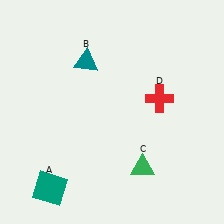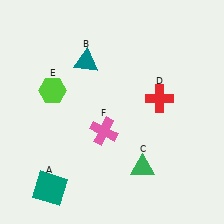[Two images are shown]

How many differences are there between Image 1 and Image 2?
There are 2 differences between the two images.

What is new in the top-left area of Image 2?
A lime hexagon (E) was added in the top-left area of Image 2.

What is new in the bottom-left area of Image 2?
A pink cross (F) was added in the bottom-left area of Image 2.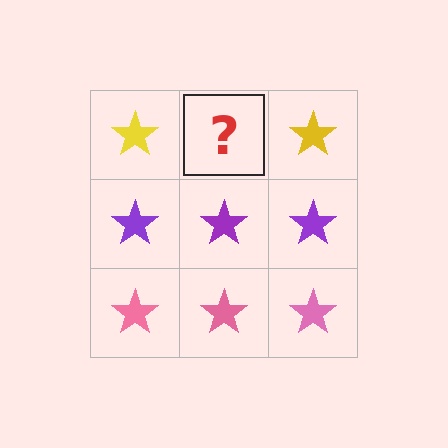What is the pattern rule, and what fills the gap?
The rule is that each row has a consistent color. The gap should be filled with a yellow star.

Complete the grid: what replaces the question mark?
The question mark should be replaced with a yellow star.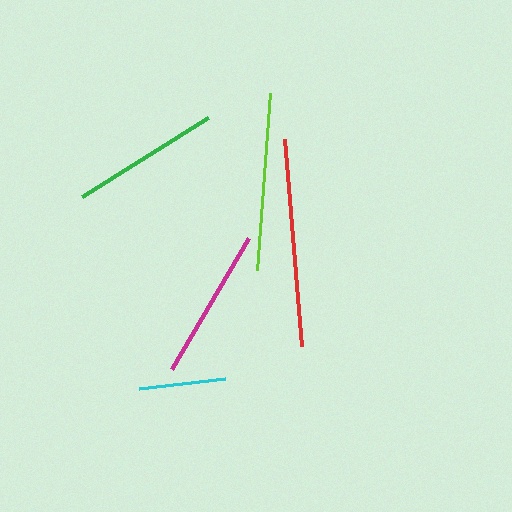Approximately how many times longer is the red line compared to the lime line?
The red line is approximately 1.2 times the length of the lime line.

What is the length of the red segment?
The red segment is approximately 208 pixels long.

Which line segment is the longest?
The red line is the longest at approximately 208 pixels.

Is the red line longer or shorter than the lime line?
The red line is longer than the lime line.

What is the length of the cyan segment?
The cyan segment is approximately 86 pixels long.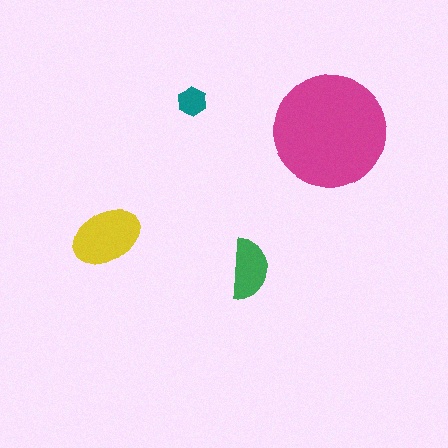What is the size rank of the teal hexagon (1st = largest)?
4th.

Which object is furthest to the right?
The magenta circle is rightmost.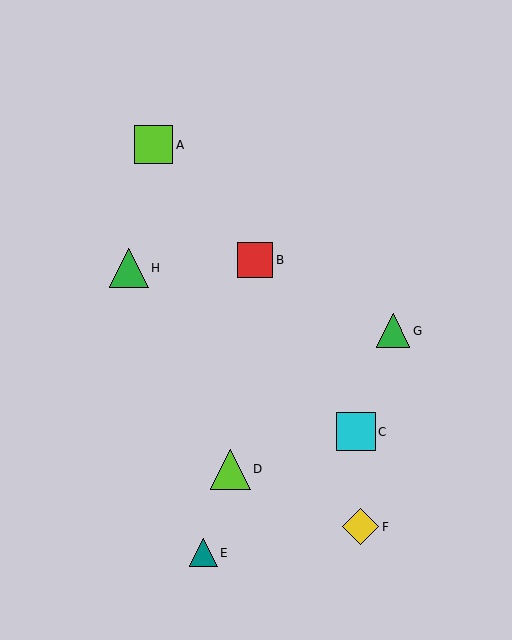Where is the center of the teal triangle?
The center of the teal triangle is at (204, 553).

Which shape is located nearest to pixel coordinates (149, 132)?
The lime square (labeled A) at (154, 145) is nearest to that location.